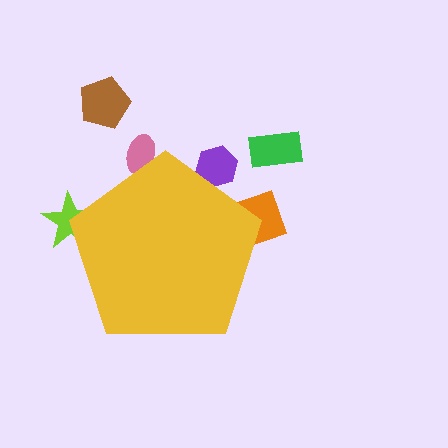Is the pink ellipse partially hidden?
Yes, the pink ellipse is partially hidden behind the yellow pentagon.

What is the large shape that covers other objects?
A yellow pentagon.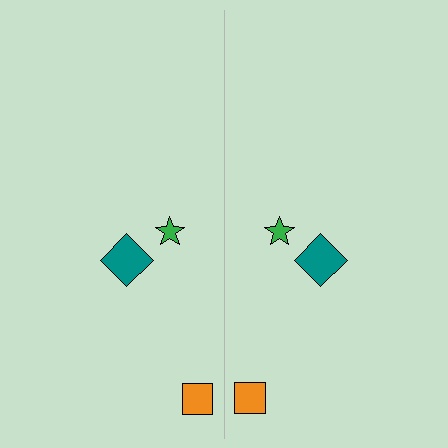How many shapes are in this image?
There are 6 shapes in this image.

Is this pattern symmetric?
Yes, this pattern has bilateral (reflection) symmetry.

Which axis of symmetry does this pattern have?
The pattern has a vertical axis of symmetry running through the center of the image.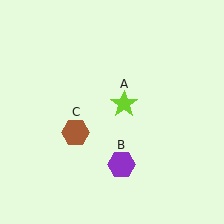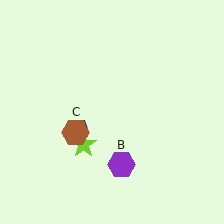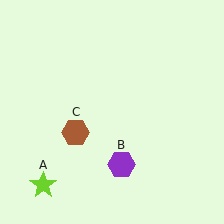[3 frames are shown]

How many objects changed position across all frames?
1 object changed position: lime star (object A).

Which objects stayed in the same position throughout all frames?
Purple hexagon (object B) and brown hexagon (object C) remained stationary.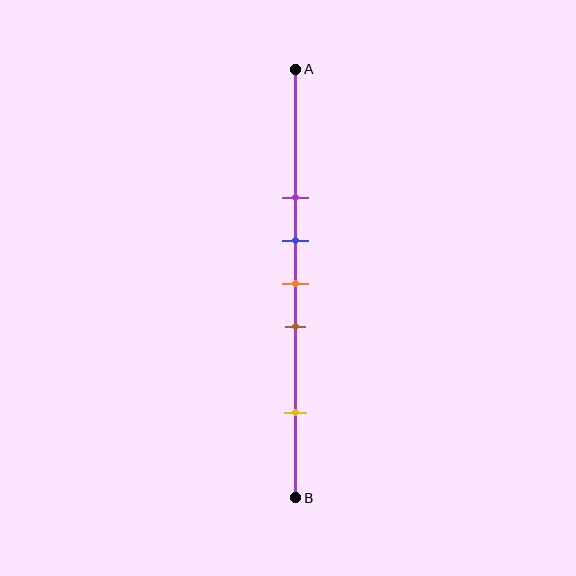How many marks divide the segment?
There are 5 marks dividing the segment.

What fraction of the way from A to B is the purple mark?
The purple mark is approximately 30% (0.3) of the way from A to B.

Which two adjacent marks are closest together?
The blue and orange marks are the closest adjacent pair.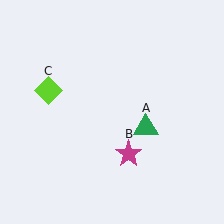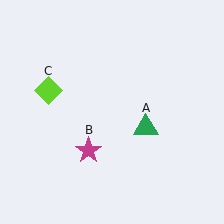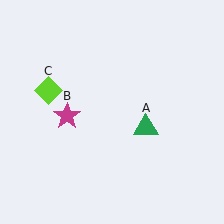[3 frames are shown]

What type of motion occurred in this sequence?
The magenta star (object B) rotated clockwise around the center of the scene.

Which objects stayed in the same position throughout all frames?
Green triangle (object A) and lime diamond (object C) remained stationary.